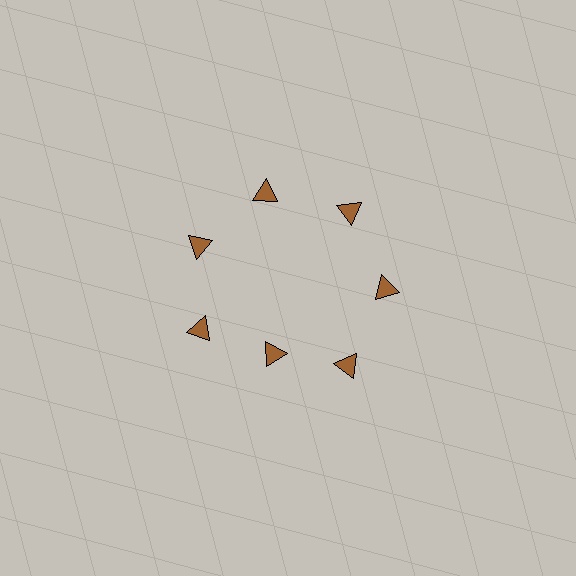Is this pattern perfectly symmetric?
No. The 7 brown triangles are arranged in a ring, but one element near the 6 o'clock position is pulled inward toward the center, breaking the 7-fold rotational symmetry.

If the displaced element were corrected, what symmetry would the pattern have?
It would have 7-fold rotational symmetry — the pattern would map onto itself every 51 degrees.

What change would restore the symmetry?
The symmetry would be restored by moving it outward, back onto the ring so that all 7 triangles sit at equal angles and equal distance from the center.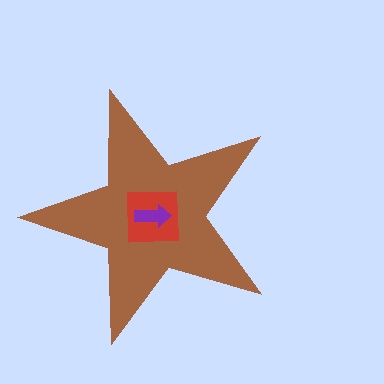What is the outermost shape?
The brown star.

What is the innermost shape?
The purple arrow.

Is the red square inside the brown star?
Yes.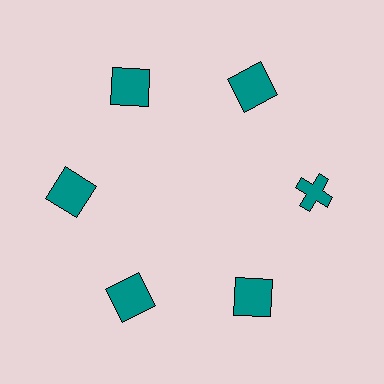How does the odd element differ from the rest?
It has a different shape: cross instead of square.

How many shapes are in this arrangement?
There are 6 shapes arranged in a ring pattern.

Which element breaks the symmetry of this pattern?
The teal cross at roughly the 3 o'clock position breaks the symmetry. All other shapes are teal squares.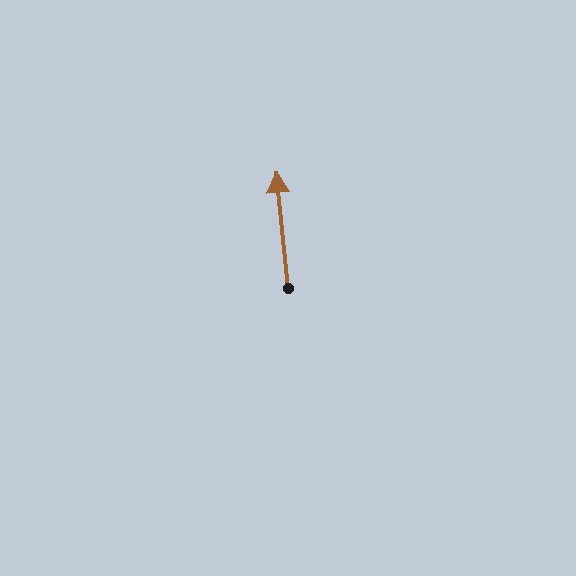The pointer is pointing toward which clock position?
Roughly 12 o'clock.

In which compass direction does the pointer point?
North.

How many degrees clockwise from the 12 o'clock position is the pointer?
Approximately 354 degrees.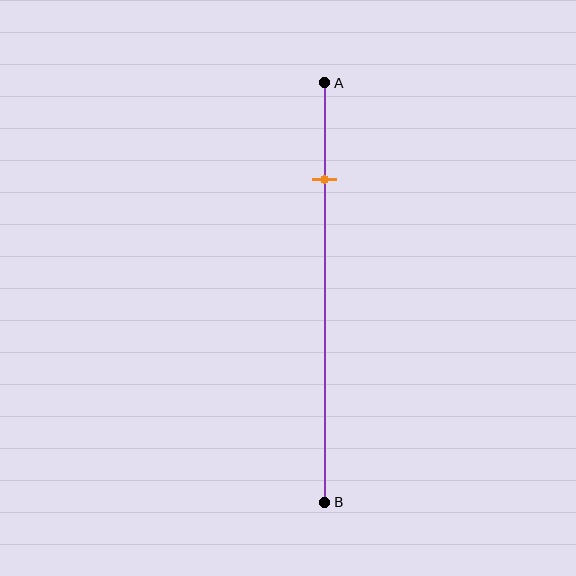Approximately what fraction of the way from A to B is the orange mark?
The orange mark is approximately 25% of the way from A to B.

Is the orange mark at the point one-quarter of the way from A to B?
Yes, the mark is approximately at the one-quarter point.